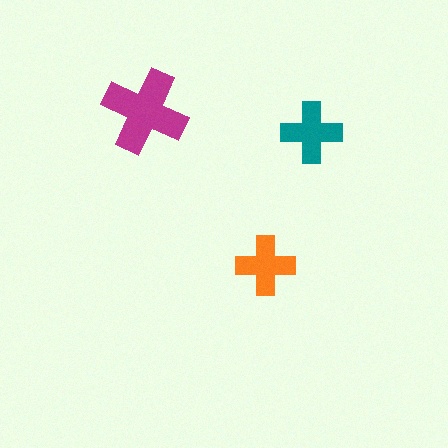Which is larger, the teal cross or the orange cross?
The teal one.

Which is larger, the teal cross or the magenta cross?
The magenta one.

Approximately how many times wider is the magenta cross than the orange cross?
About 1.5 times wider.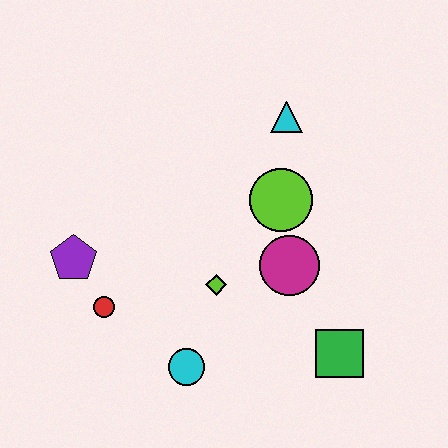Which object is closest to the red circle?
The purple pentagon is closest to the red circle.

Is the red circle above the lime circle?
No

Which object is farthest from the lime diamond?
The cyan triangle is farthest from the lime diamond.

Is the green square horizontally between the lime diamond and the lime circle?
No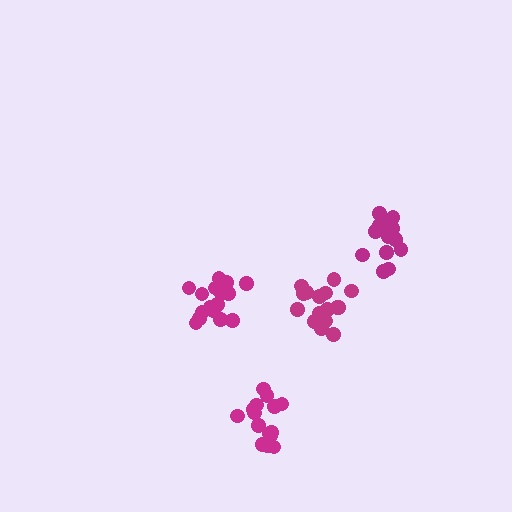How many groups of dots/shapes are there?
There are 4 groups.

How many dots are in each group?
Group 1: 16 dots, Group 2: 19 dots, Group 3: 15 dots, Group 4: 16 dots (66 total).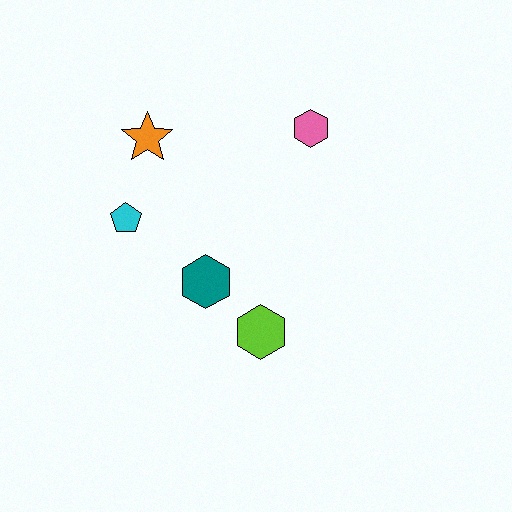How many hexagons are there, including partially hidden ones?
There are 3 hexagons.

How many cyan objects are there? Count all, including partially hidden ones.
There is 1 cyan object.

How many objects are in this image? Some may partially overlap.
There are 5 objects.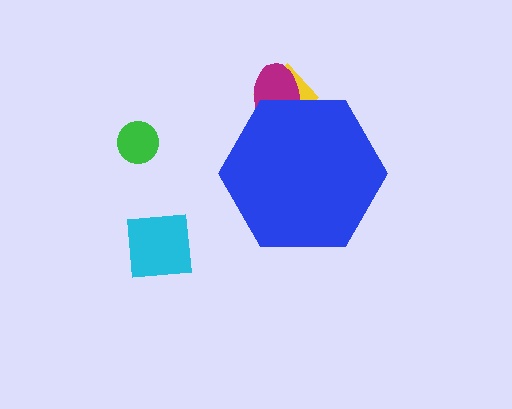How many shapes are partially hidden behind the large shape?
2 shapes are partially hidden.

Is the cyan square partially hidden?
No, the cyan square is fully visible.